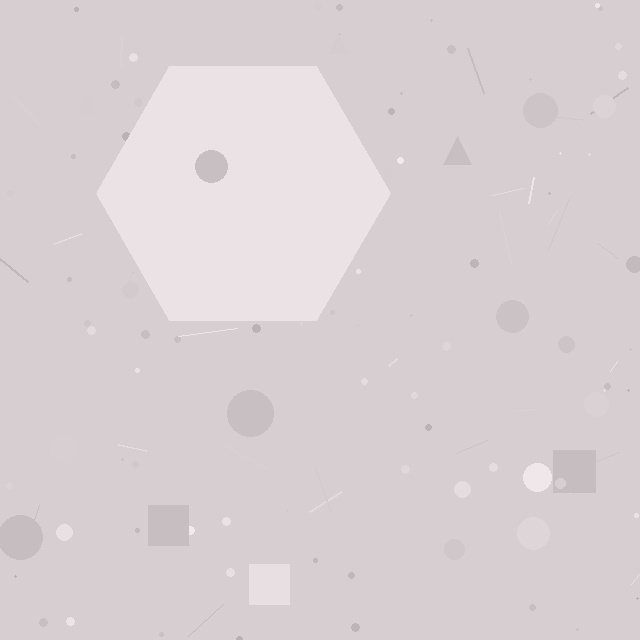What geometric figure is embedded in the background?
A hexagon is embedded in the background.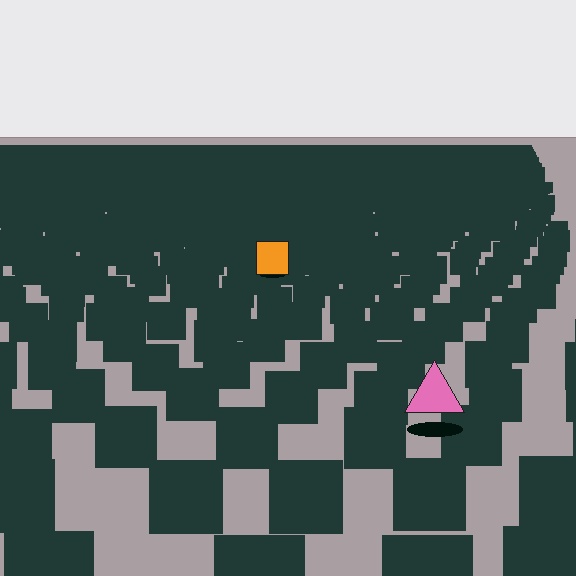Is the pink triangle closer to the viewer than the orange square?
Yes. The pink triangle is closer — you can tell from the texture gradient: the ground texture is coarser near it.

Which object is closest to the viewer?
The pink triangle is closest. The texture marks near it are larger and more spread out.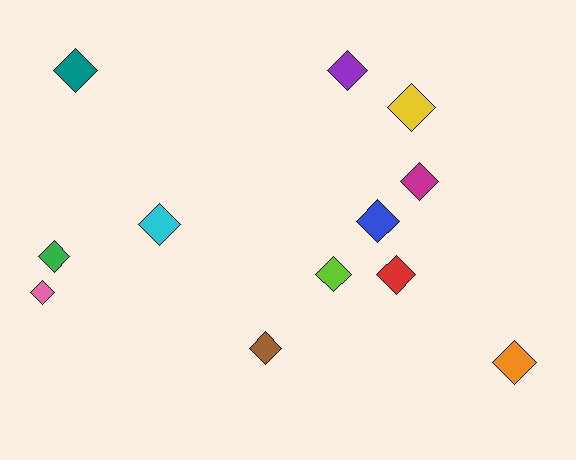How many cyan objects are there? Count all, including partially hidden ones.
There is 1 cyan object.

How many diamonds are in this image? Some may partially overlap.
There are 12 diamonds.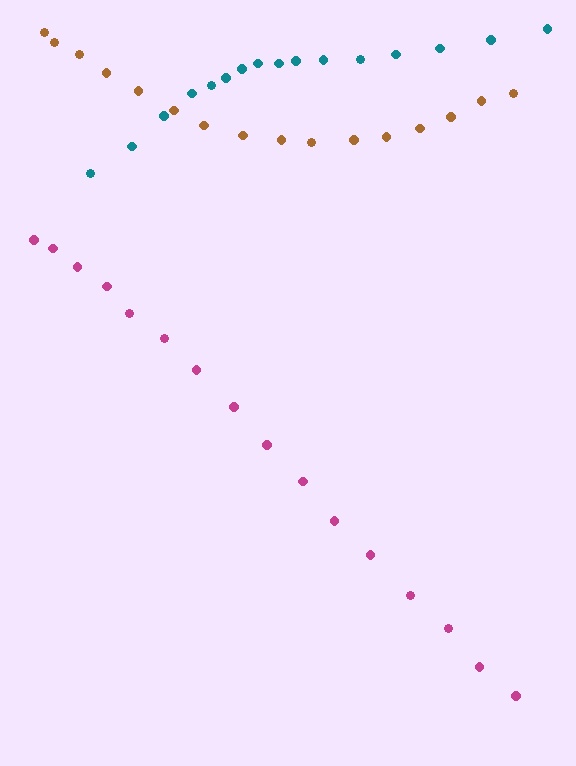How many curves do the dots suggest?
There are 3 distinct paths.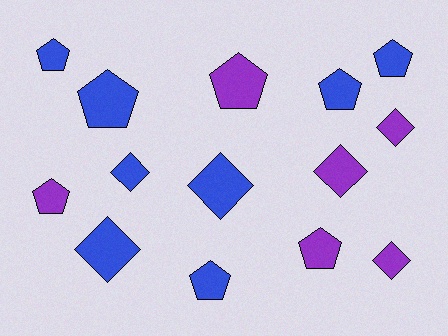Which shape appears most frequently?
Pentagon, with 8 objects.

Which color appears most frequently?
Blue, with 8 objects.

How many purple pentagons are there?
There are 3 purple pentagons.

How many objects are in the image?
There are 14 objects.